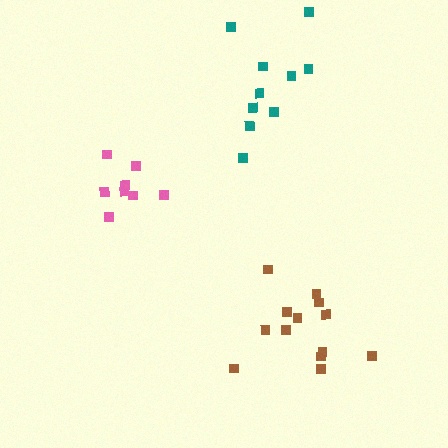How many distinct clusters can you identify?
There are 3 distinct clusters.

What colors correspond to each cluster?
The clusters are colored: pink, brown, teal.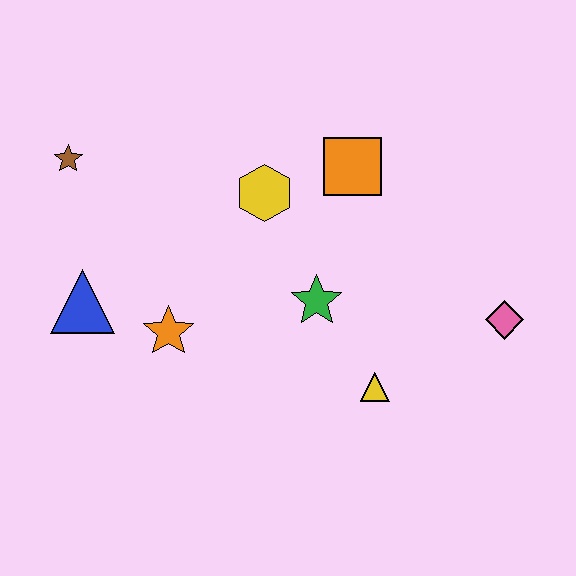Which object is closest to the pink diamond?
The yellow triangle is closest to the pink diamond.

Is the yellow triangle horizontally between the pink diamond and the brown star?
Yes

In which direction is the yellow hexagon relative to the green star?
The yellow hexagon is above the green star.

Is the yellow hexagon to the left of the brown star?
No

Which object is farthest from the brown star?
The pink diamond is farthest from the brown star.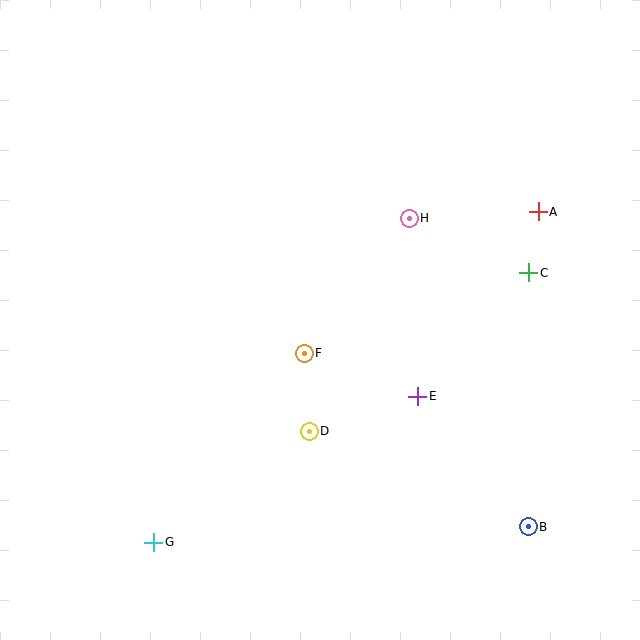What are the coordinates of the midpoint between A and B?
The midpoint between A and B is at (533, 369).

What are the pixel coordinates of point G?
Point G is at (154, 542).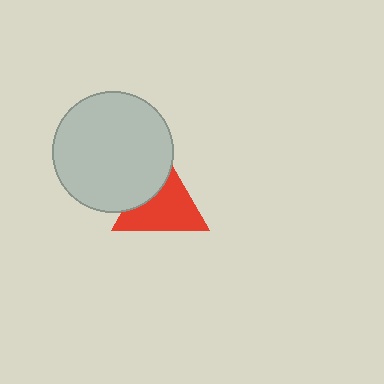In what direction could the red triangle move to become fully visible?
The red triangle could move toward the lower-right. That would shift it out from behind the light gray circle entirely.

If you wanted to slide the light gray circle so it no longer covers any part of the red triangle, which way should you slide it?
Slide it toward the upper-left — that is the most direct way to separate the two shapes.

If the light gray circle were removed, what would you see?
You would see the complete red triangle.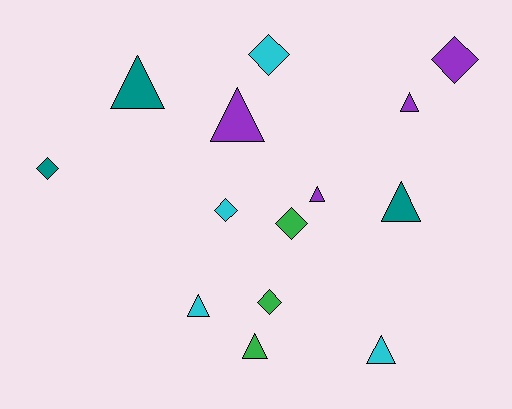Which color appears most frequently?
Purple, with 4 objects.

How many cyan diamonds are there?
There are 2 cyan diamonds.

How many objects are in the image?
There are 14 objects.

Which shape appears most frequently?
Triangle, with 8 objects.